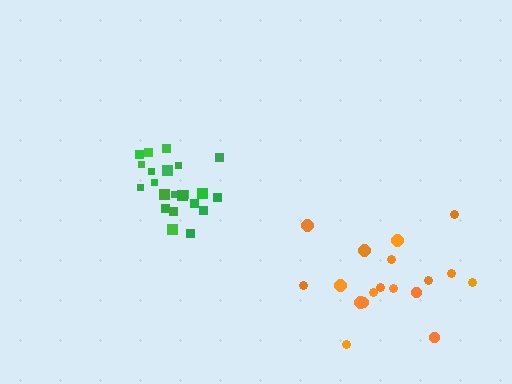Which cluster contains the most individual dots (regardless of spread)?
Green (22).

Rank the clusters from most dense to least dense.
green, orange.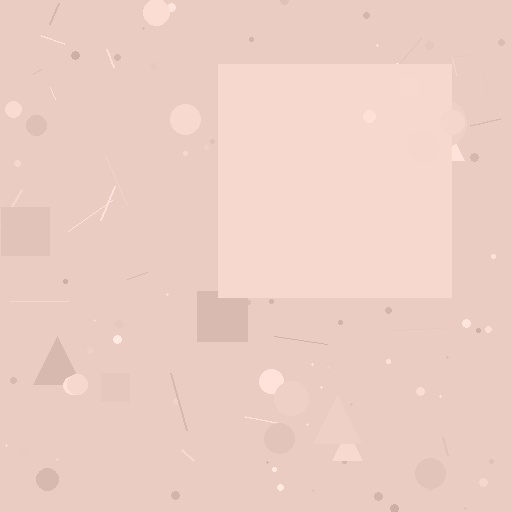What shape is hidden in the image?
A square is hidden in the image.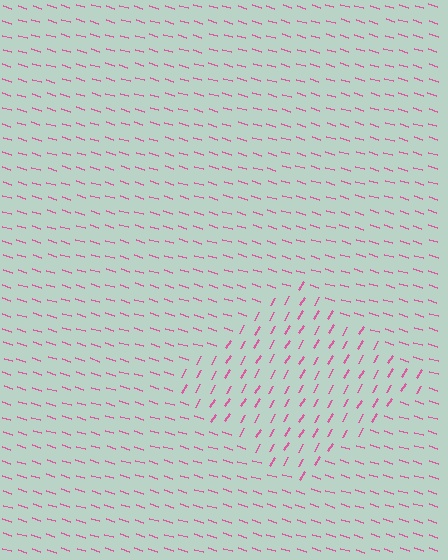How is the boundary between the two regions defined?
The boundary is defined purely by a change in line orientation (approximately 77 degrees difference). All lines are the same color and thickness.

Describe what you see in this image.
The image is filled with small pink line segments. A diamond region in the image has lines oriented differently from the surrounding lines, creating a visible texture boundary.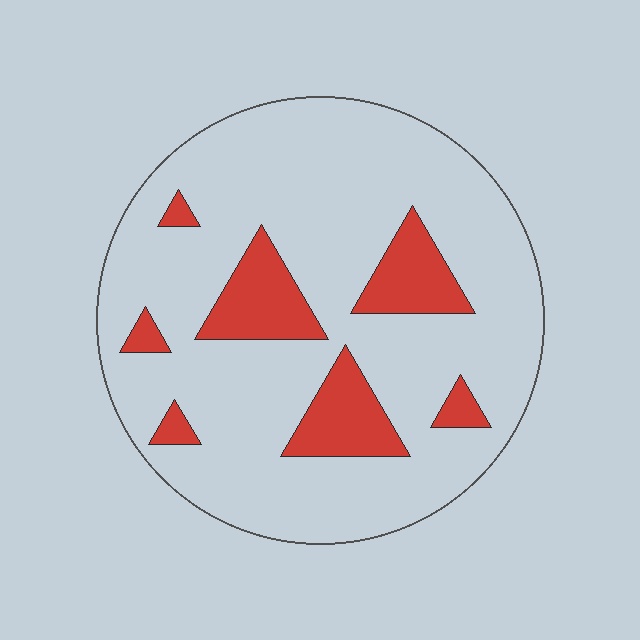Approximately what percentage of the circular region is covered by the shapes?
Approximately 15%.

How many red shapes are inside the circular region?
7.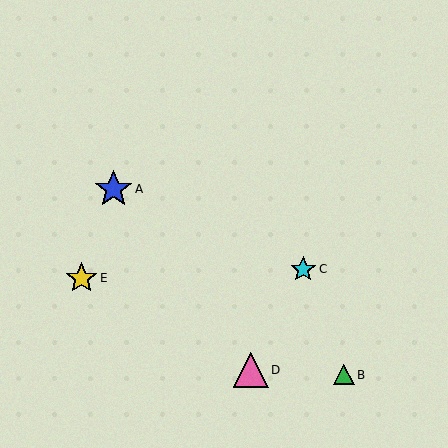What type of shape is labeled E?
Shape E is a yellow star.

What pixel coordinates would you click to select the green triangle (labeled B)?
Click at (344, 375) to select the green triangle B.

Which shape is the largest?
The blue star (labeled A) is the largest.